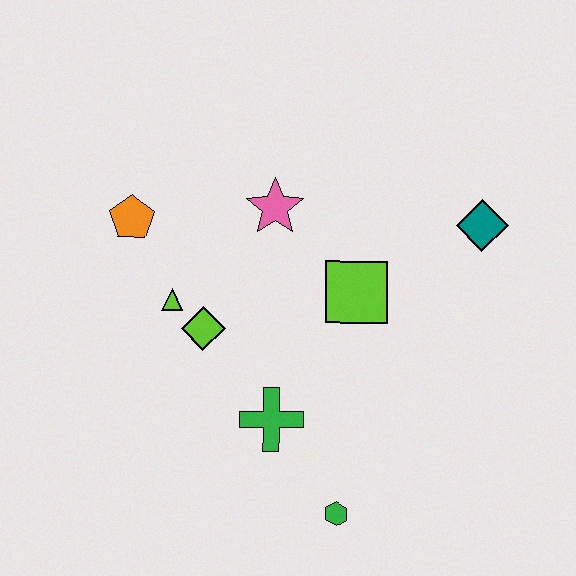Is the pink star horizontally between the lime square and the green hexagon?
No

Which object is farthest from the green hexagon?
The orange pentagon is farthest from the green hexagon.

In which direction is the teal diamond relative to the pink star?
The teal diamond is to the right of the pink star.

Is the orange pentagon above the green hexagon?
Yes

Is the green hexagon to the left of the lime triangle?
No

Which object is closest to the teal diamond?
The lime square is closest to the teal diamond.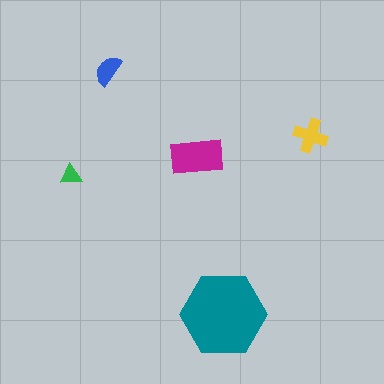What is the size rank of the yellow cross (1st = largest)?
3rd.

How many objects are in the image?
There are 5 objects in the image.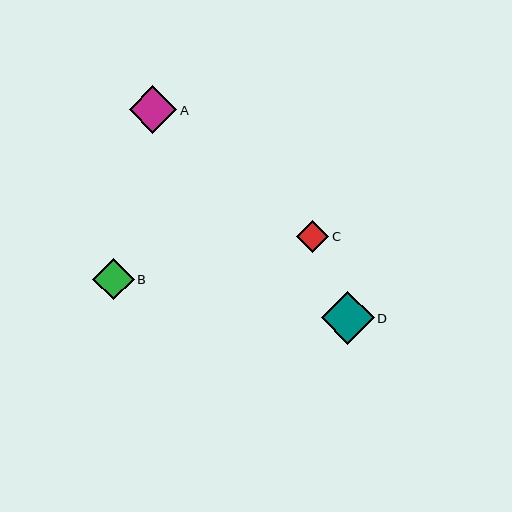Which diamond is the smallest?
Diamond C is the smallest with a size of approximately 32 pixels.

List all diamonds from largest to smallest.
From largest to smallest: D, A, B, C.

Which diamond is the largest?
Diamond D is the largest with a size of approximately 53 pixels.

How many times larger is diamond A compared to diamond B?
Diamond A is approximately 1.2 times the size of diamond B.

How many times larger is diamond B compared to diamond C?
Diamond B is approximately 1.3 times the size of diamond C.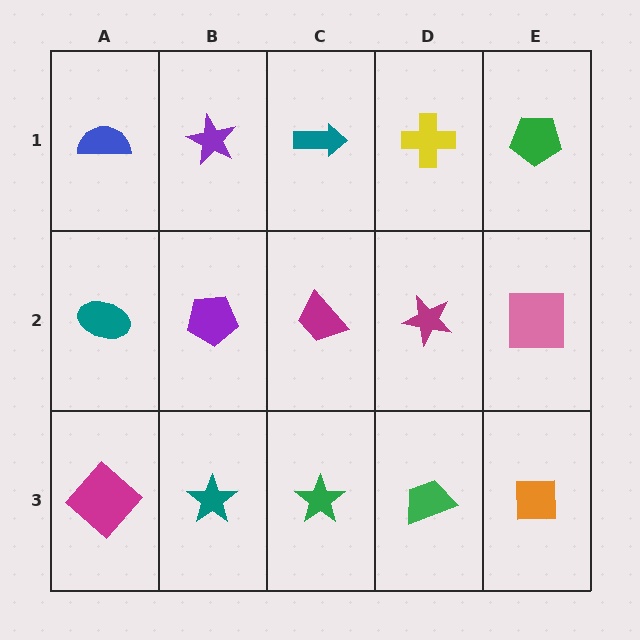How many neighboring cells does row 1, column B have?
3.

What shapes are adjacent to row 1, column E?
A pink square (row 2, column E), a yellow cross (row 1, column D).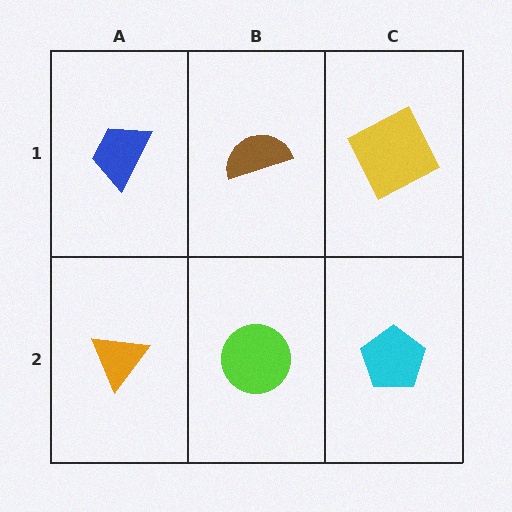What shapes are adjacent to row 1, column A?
An orange triangle (row 2, column A), a brown semicircle (row 1, column B).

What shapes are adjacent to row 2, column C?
A yellow square (row 1, column C), a lime circle (row 2, column B).